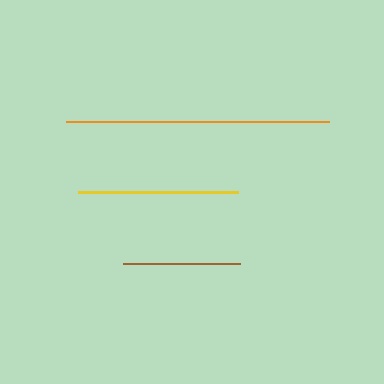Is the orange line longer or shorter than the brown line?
The orange line is longer than the brown line.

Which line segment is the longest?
The orange line is the longest at approximately 263 pixels.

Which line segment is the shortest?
The brown line is the shortest at approximately 116 pixels.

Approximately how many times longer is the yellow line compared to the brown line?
The yellow line is approximately 1.4 times the length of the brown line.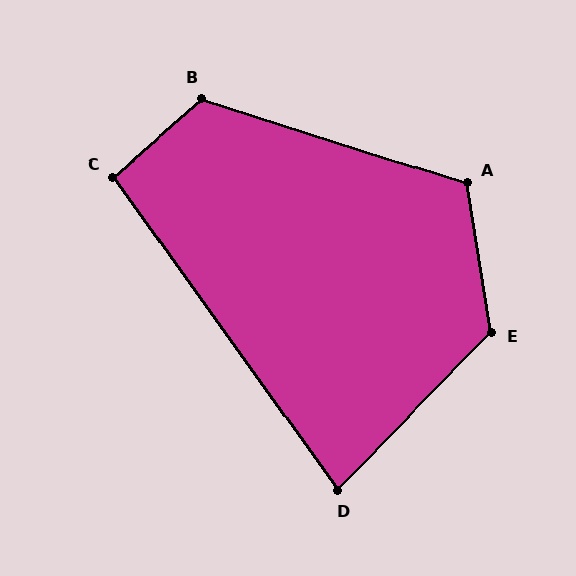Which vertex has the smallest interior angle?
D, at approximately 80 degrees.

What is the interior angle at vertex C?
Approximately 95 degrees (obtuse).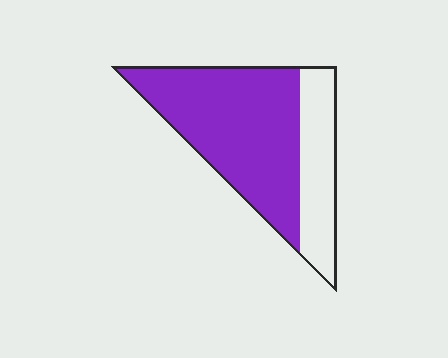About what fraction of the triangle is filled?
About two thirds (2/3).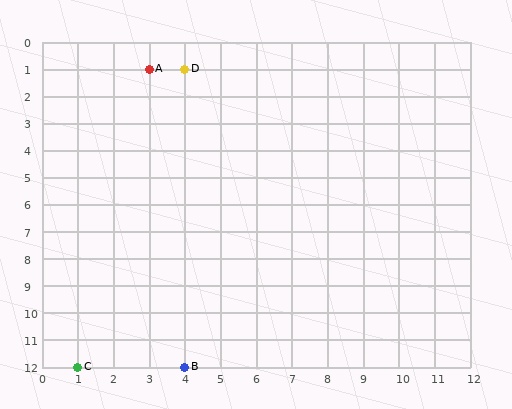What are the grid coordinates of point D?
Point D is at grid coordinates (4, 1).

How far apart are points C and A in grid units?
Points C and A are 2 columns and 11 rows apart (about 11.2 grid units diagonally).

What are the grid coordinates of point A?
Point A is at grid coordinates (3, 1).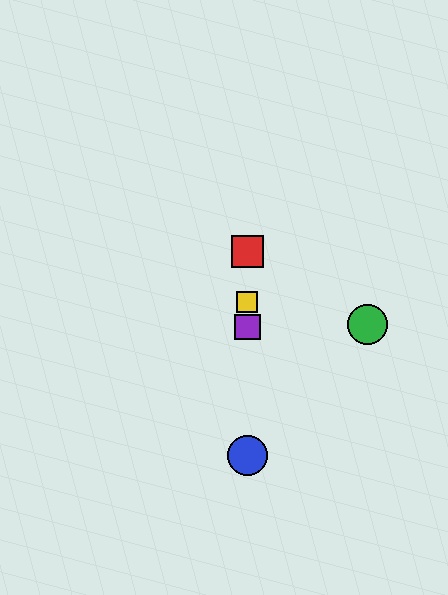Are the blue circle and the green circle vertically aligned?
No, the blue circle is at x≈247 and the green circle is at x≈367.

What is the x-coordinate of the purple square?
The purple square is at x≈247.